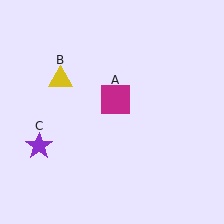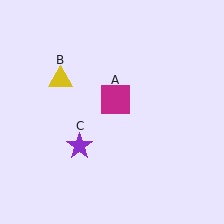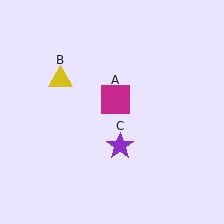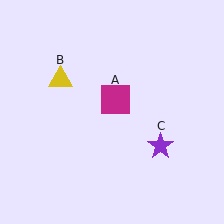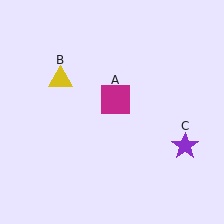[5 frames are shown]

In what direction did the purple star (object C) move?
The purple star (object C) moved right.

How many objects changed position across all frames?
1 object changed position: purple star (object C).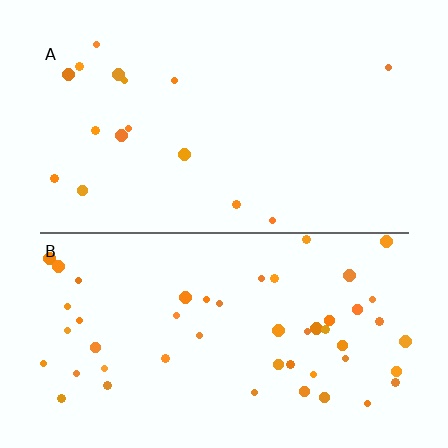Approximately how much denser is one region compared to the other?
Approximately 3.1× — region B over region A.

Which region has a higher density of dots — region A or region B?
B (the bottom).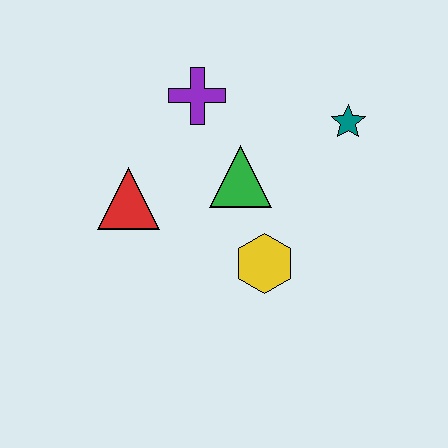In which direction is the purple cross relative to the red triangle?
The purple cross is above the red triangle.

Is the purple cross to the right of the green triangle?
No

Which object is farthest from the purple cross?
The yellow hexagon is farthest from the purple cross.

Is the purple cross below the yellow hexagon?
No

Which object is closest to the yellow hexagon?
The green triangle is closest to the yellow hexagon.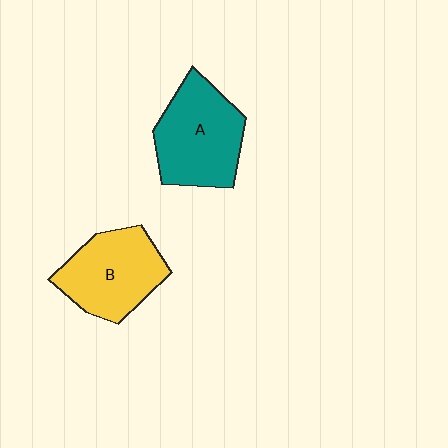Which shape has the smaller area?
Shape B (yellow).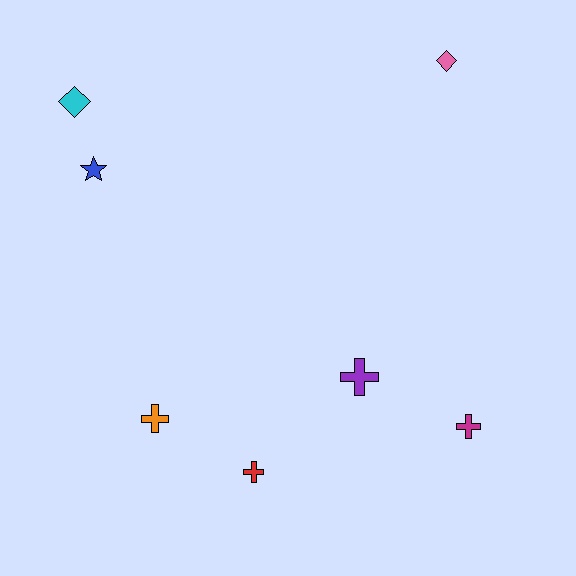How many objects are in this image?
There are 7 objects.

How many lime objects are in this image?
There are no lime objects.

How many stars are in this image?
There is 1 star.